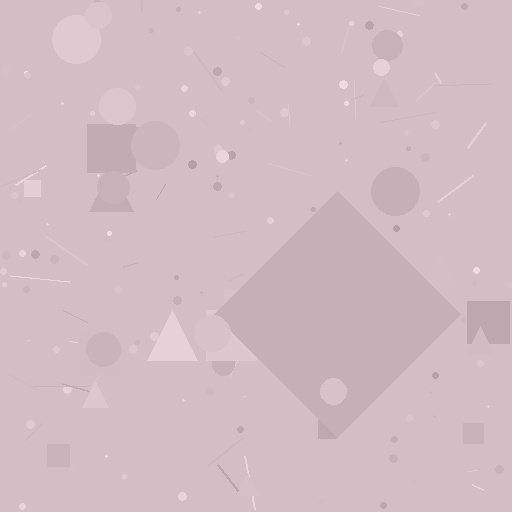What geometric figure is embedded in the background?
A diamond is embedded in the background.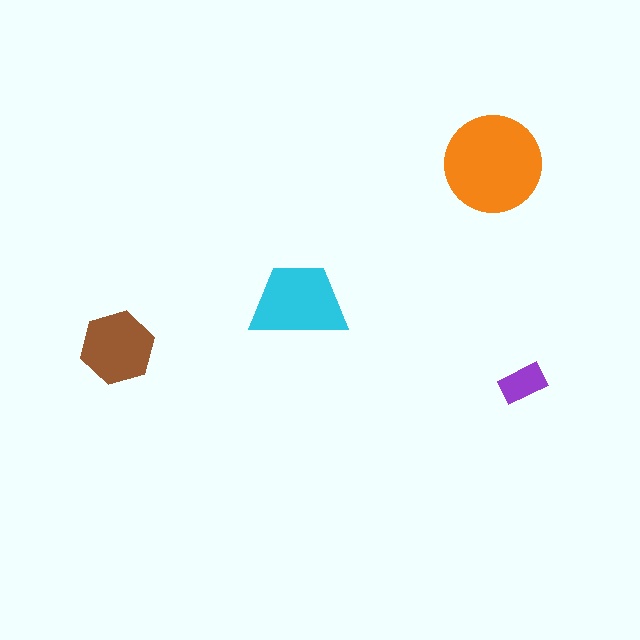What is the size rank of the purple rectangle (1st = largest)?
4th.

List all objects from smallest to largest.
The purple rectangle, the brown hexagon, the cyan trapezoid, the orange circle.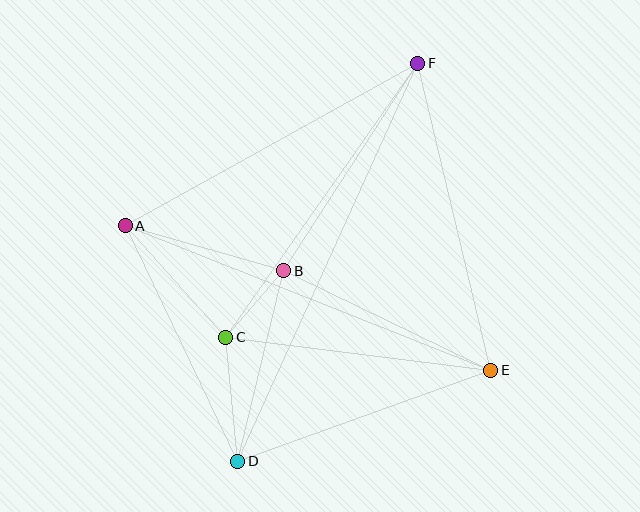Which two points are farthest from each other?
Points D and F are farthest from each other.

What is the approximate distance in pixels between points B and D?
The distance between B and D is approximately 196 pixels.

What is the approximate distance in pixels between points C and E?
The distance between C and E is approximately 267 pixels.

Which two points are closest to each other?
Points B and C are closest to each other.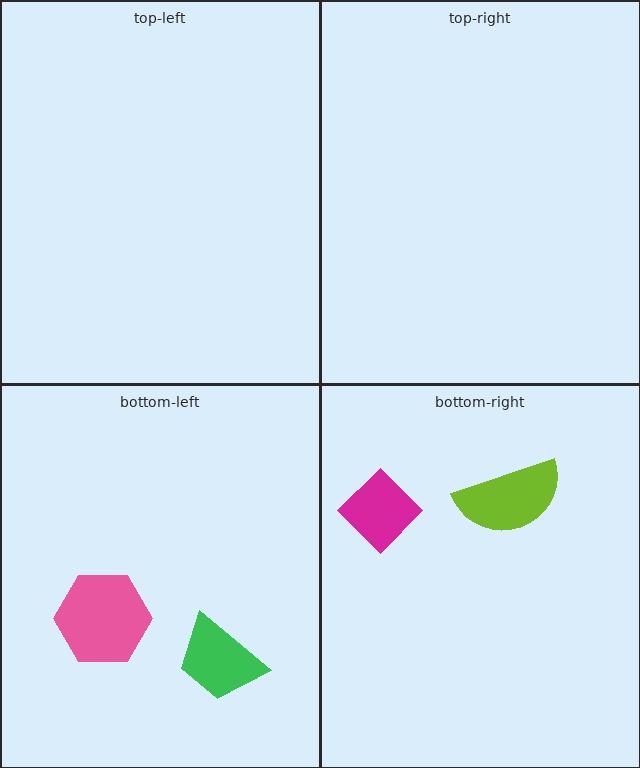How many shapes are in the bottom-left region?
2.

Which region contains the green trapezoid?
The bottom-left region.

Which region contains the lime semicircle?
The bottom-right region.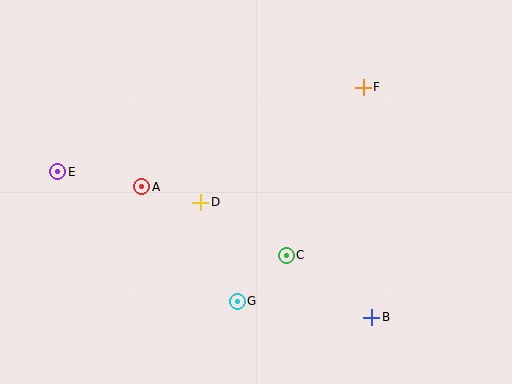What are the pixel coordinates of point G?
Point G is at (237, 301).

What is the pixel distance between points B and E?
The distance between B and E is 346 pixels.